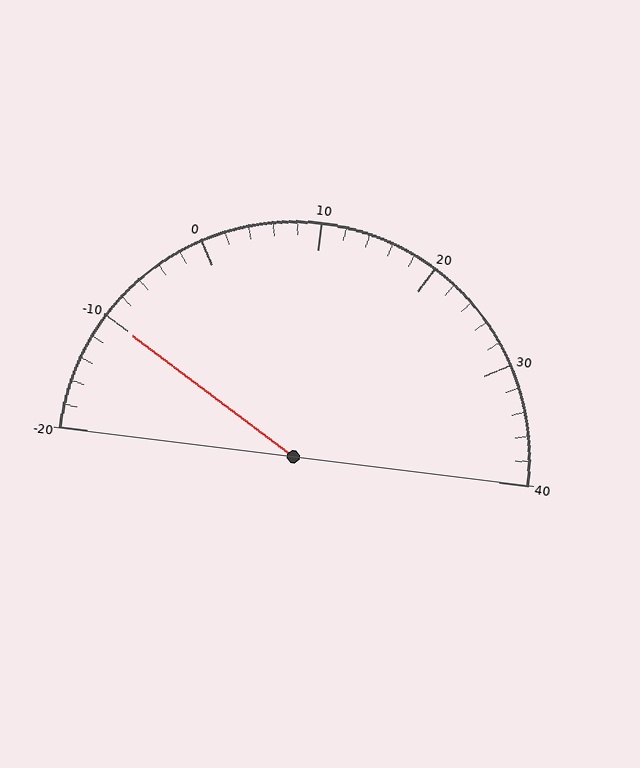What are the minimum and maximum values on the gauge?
The gauge ranges from -20 to 40.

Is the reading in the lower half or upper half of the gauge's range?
The reading is in the lower half of the range (-20 to 40).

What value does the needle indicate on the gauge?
The needle indicates approximately -10.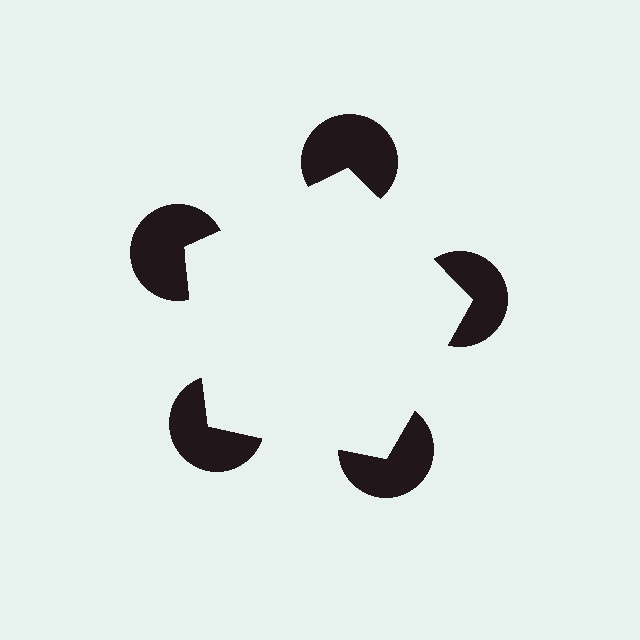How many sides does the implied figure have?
5 sides.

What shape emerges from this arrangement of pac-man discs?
An illusory pentagon — its edges are inferred from the aligned wedge cuts in the pac-man discs, not physically drawn.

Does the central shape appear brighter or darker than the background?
It typically appears slightly brighter than the background, even though no actual brightness change is drawn.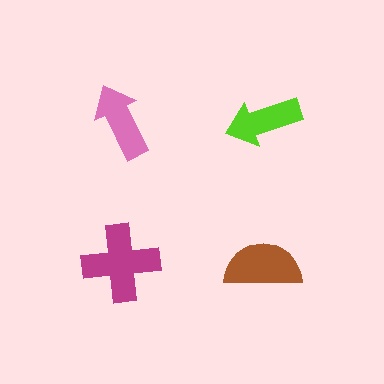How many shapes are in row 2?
2 shapes.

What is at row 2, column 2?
A brown semicircle.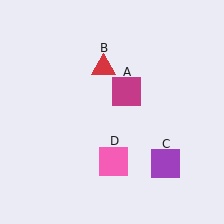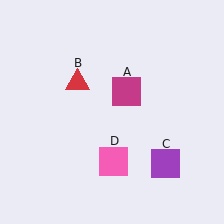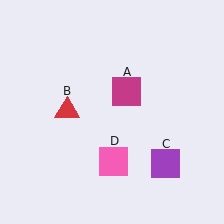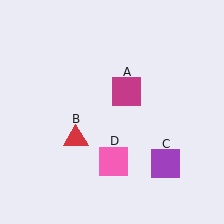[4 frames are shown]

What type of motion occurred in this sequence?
The red triangle (object B) rotated counterclockwise around the center of the scene.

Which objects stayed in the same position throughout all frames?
Magenta square (object A) and purple square (object C) and pink square (object D) remained stationary.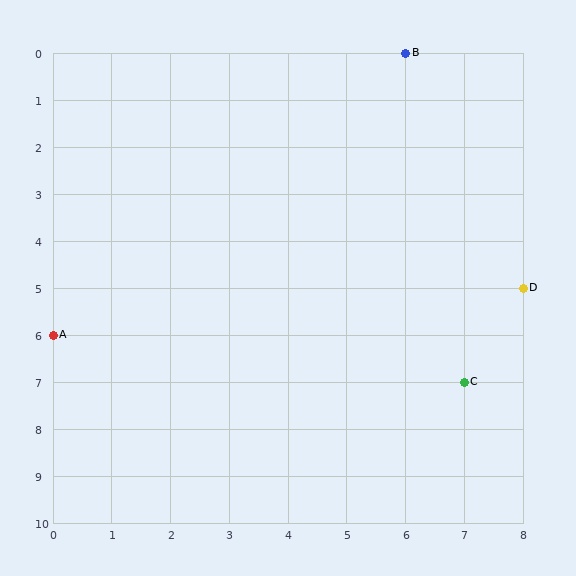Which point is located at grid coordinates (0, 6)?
Point A is at (0, 6).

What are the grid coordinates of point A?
Point A is at grid coordinates (0, 6).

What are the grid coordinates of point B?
Point B is at grid coordinates (6, 0).